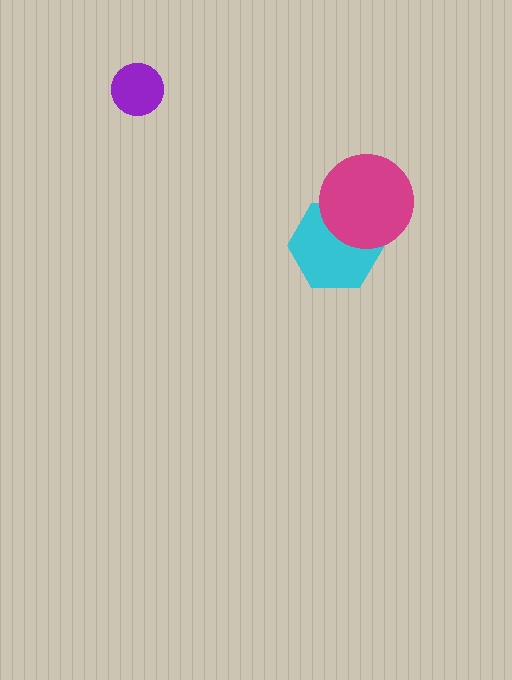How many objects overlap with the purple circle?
0 objects overlap with the purple circle.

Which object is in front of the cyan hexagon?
The magenta circle is in front of the cyan hexagon.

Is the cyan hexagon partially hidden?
Yes, it is partially covered by another shape.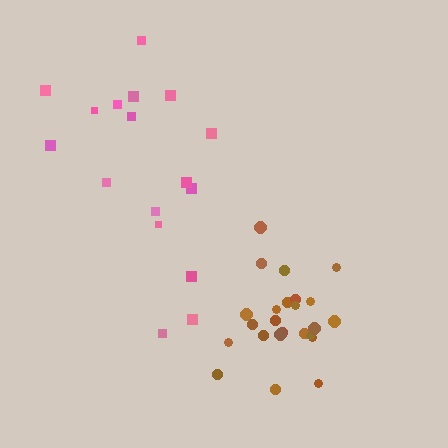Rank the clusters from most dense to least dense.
brown, pink.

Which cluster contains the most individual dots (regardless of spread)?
Brown (24).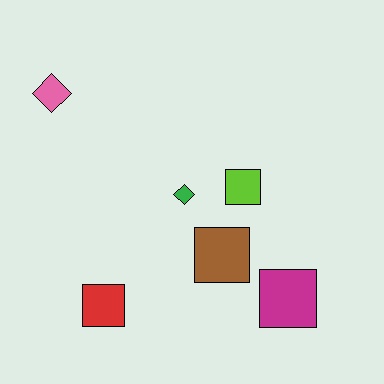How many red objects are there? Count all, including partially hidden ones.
There is 1 red object.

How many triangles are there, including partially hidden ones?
There are no triangles.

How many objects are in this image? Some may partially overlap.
There are 6 objects.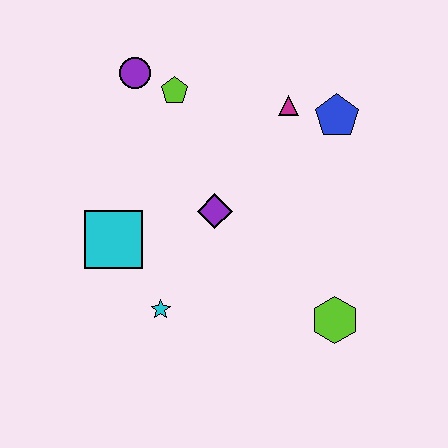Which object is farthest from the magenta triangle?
The cyan star is farthest from the magenta triangle.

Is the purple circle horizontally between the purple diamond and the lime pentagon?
No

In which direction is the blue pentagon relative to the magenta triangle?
The blue pentagon is to the right of the magenta triangle.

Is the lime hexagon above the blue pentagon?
No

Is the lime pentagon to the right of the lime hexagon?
No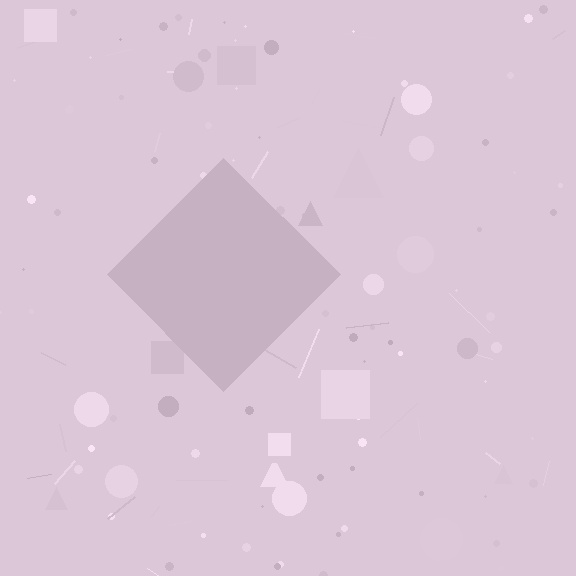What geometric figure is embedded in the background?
A diamond is embedded in the background.